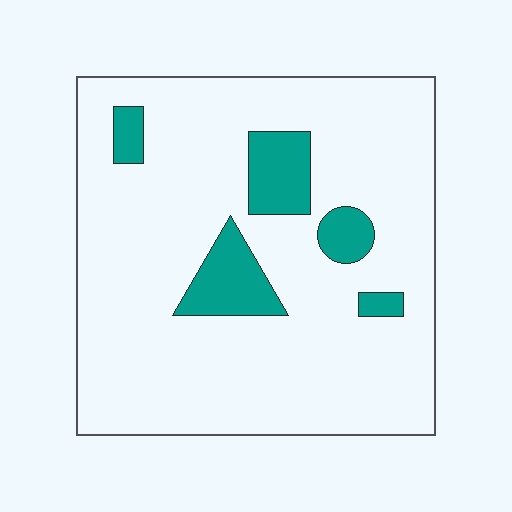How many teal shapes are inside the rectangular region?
5.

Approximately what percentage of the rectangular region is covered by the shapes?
Approximately 15%.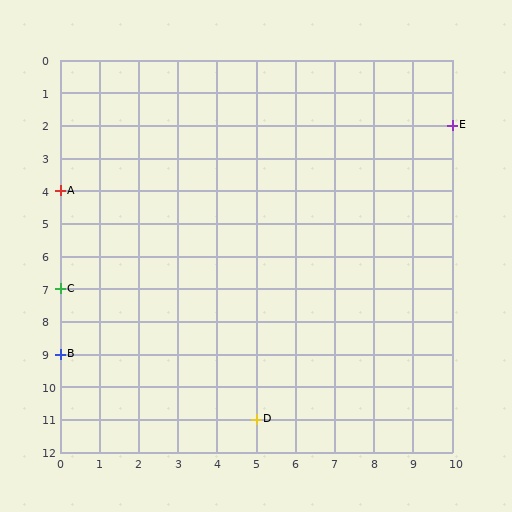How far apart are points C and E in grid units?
Points C and E are 10 columns and 5 rows apart (about 11.2 grid units diagonally).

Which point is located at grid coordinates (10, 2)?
Point E is at (10, 2).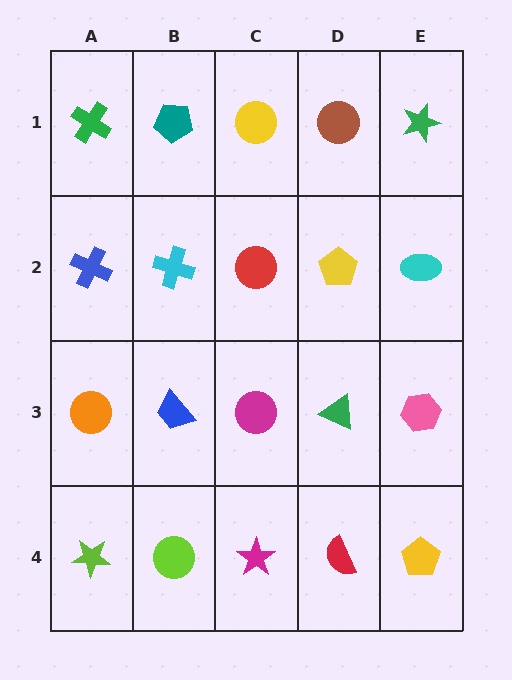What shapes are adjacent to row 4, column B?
A blue trapezoid (row 3, column B), a lime star (row 4, column A), a magenta star (row 4, column C).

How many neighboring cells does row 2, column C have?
4.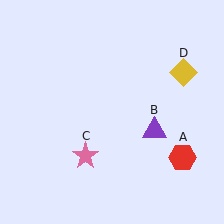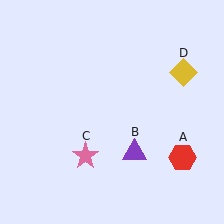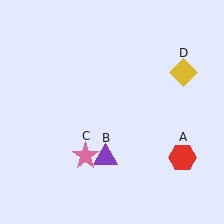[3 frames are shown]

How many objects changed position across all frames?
1 object changed position: purple triangle (object B).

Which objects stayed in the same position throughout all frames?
Red hexagon (object A) and pink star (object C) and yellow diamond (object D) remained stationary.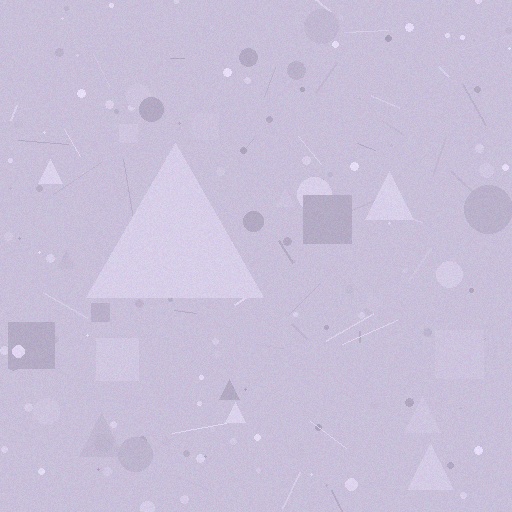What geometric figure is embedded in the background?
A triangle is embedded in the background.